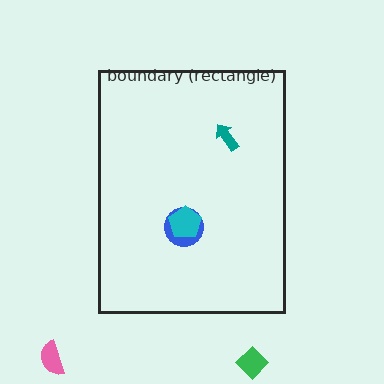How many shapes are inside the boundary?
3 inside, 2 outside.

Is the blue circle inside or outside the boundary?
Inside.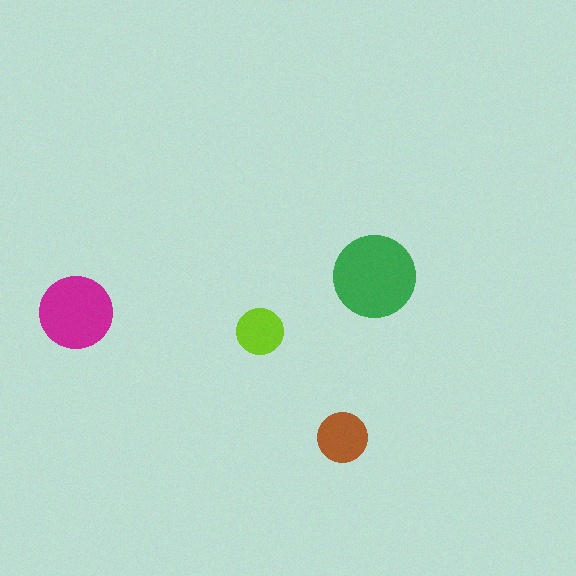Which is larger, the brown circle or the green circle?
The green one.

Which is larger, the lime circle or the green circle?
The green one.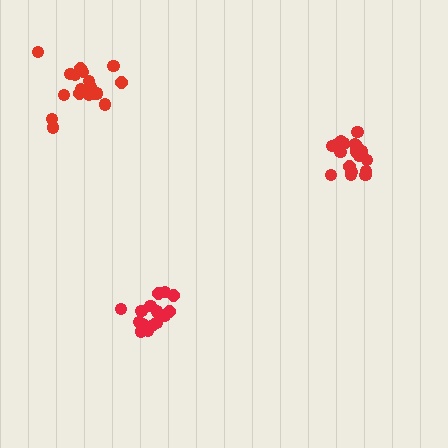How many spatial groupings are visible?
There are 3 spatial groupings.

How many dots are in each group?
Group 1: 21 dots, Group 2: 17 dots, Group 3: 18 dots (56 total).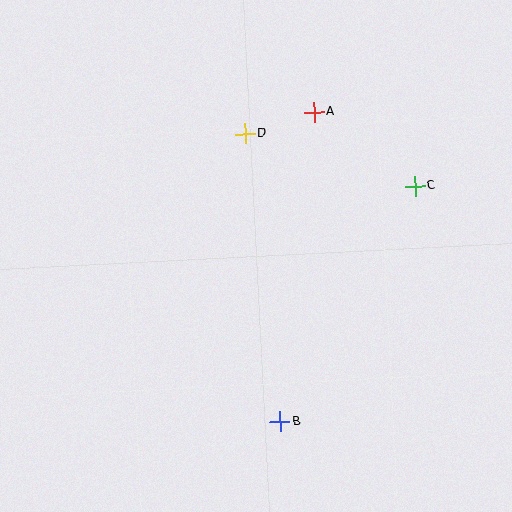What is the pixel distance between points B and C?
The distance between B and C is 272 pixels.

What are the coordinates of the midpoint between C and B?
The midpoint between C and B is at (348, 304).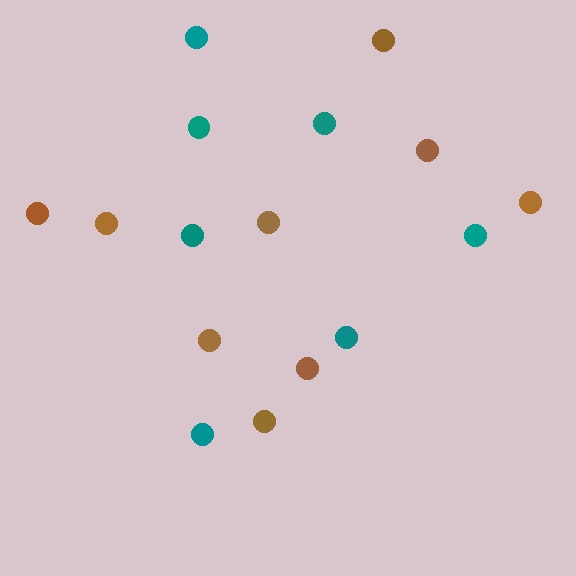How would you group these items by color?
There are 2 groups: one group of brown circles (9) and one group of teal circles (7).